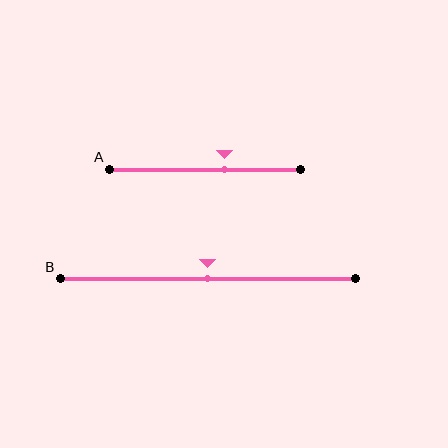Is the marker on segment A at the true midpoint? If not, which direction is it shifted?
No, the marker on segment A is shifted to the right by about 10% of the segment length.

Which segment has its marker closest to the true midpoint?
Segment B has its marker closest to the true midpoint.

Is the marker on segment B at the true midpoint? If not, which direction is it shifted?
Yes, the marker on segment B is at the true midpoint.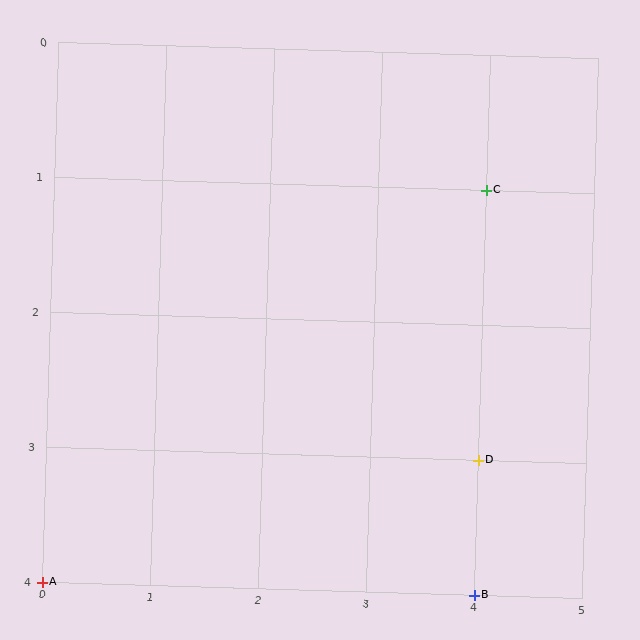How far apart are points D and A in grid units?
Points D and A are 4 columns and 1 row apart (about 4.1 grid units diagonally).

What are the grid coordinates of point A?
Point A is at grid coordinates (0, 4).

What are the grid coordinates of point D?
Point D is at grid coordinates (4, 3).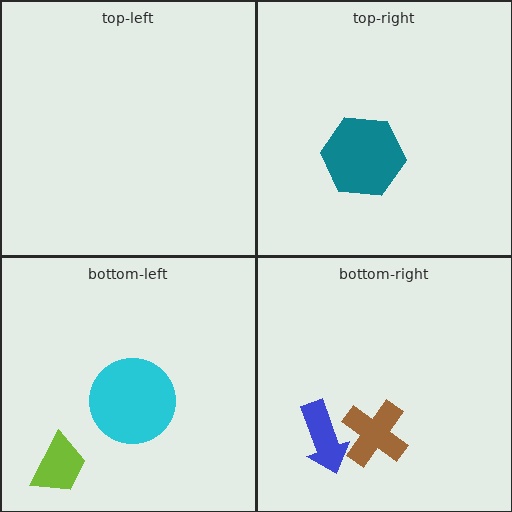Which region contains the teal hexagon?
The top-right region.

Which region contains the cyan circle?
The bottom-left region.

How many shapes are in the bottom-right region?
2.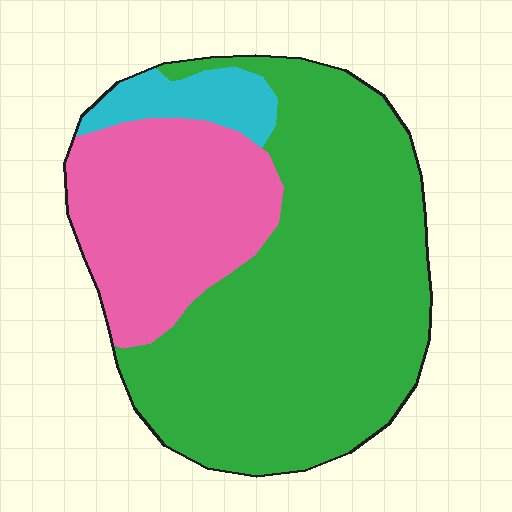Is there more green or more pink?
Green.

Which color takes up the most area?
Green, at roughly 65%.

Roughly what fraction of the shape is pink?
Pink covers about 30% of the shape.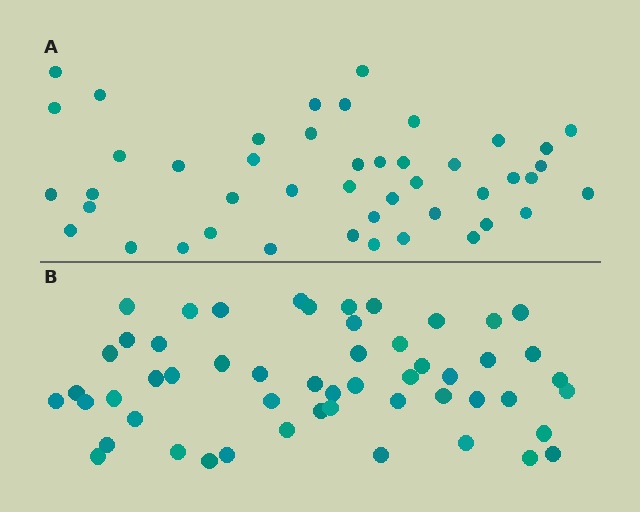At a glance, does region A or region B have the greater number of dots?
Region B (the bottom region) has more dots.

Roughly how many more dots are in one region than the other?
Region B has roughly 8 or so more dots than region A.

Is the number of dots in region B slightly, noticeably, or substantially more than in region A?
Region B has only slightly more — the two regions are fairly close. The ratio is roughly 1.2 to 1.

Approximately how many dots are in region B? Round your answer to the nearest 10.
About 50 dots. (The exact count is 53, which rounds to 50.)